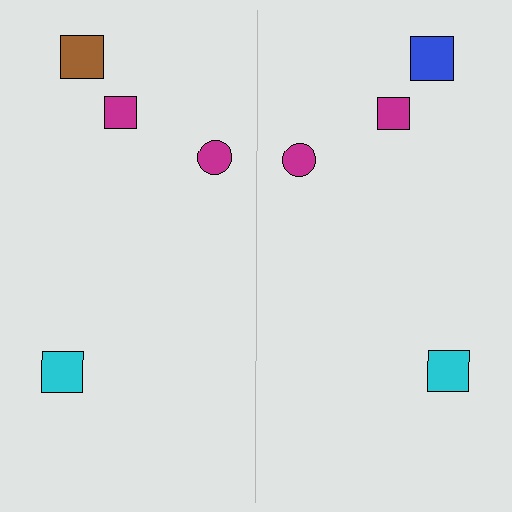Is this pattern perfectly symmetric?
No, the pattern is not perfectly symmetric. The blue square on the right side breaks the symmetry — its mirror counterpart is brown.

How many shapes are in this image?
There are 8 shapes in this image.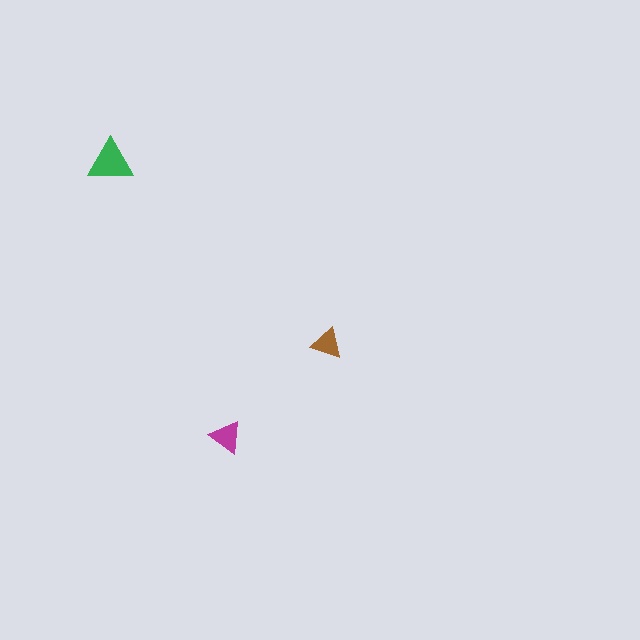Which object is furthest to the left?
The green triangle is leftmost.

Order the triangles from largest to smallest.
the green one, the magenta one, the brown one.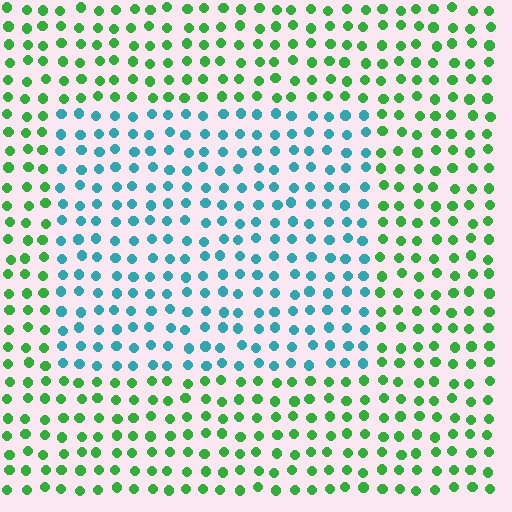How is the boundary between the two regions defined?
The boundary is defined purely by a slight shift in hue (about 59 degrees). Spacing, size, and orientation are identical on both sides.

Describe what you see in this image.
The image is filled with small green elements in a uniform arrangement. A rectangle-shaped region is visible where the elements are tinted to a slightly different hue, forming a subtle color boundary.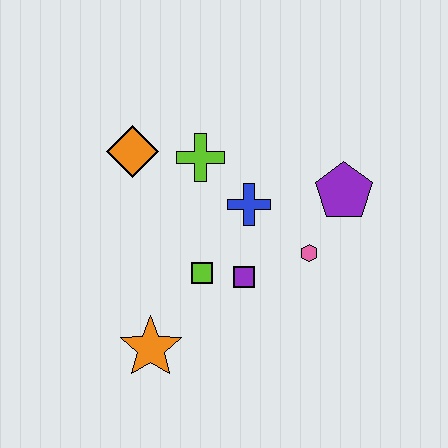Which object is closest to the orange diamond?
The lime cross is closest to the orange diamond.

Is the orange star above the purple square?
No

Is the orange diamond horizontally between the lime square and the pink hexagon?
No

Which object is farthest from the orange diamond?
The purple pentagon is farthest from the orange diamond.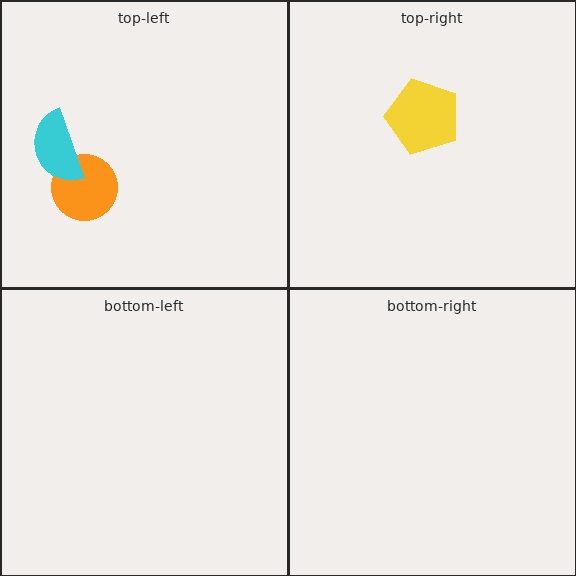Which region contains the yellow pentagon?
The top-right region.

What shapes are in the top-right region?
The yellow pentagon.